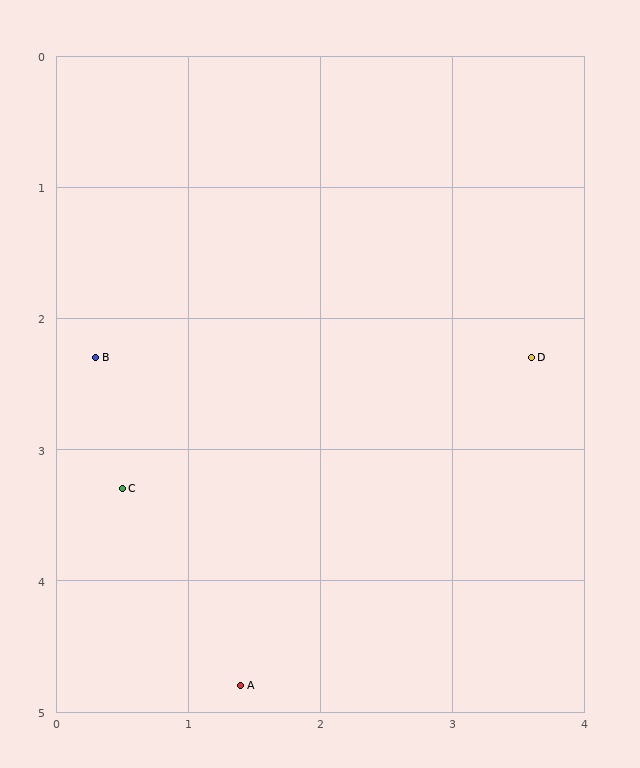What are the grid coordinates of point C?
Point C is at approximately (0.5, 3.3).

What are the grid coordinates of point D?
Point D is at approximately (3.6, 2.3).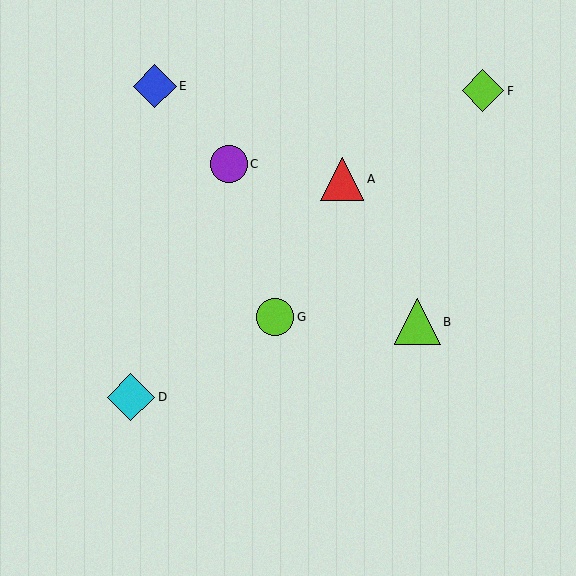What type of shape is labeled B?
Shape B is a lime triangle.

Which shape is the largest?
The cyan diamond (labeled D) is the largest.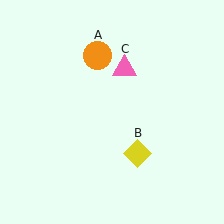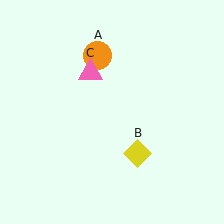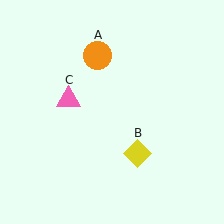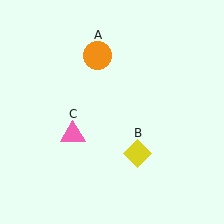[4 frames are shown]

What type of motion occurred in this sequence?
The pink triangle (object C) rotated counterclockwise around the center of the scene.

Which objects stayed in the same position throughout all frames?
Orange circle (object A) and yellow diamond (object B) remained stationary.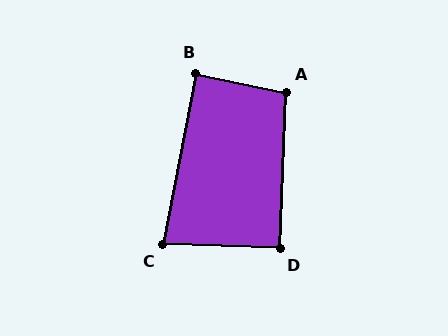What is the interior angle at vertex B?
Approximately 90 degrees (approximately right).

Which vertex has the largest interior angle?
A, at approximately 99 degrees.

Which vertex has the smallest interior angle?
C, at approximately 81 degrees.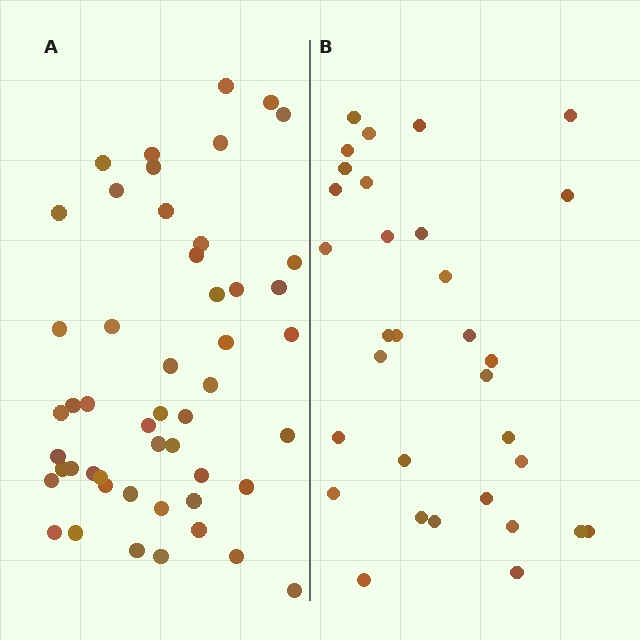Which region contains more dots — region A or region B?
Region A (the left region) has more dots.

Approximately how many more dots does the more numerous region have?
Region A has approximately 20 more dots than region B.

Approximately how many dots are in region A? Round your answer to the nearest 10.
About 50 dots.